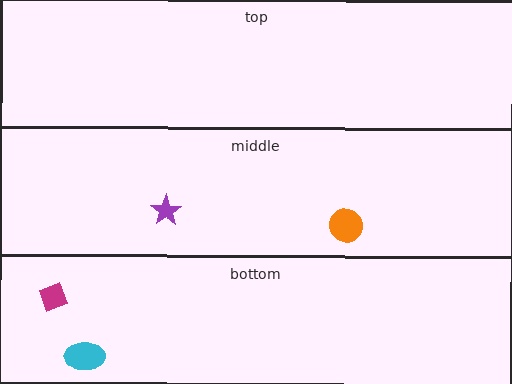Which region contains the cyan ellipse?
The bottom region.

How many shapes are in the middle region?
2.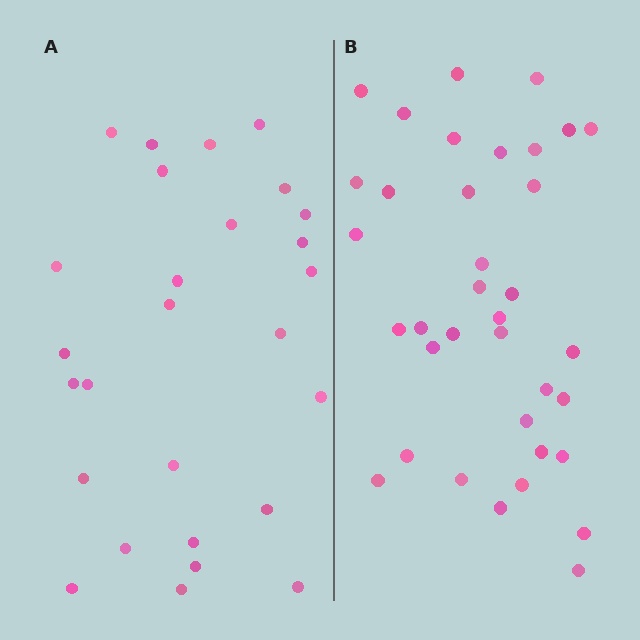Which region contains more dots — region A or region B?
Region B (the right region) has more dots.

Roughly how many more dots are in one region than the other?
Region B has roughly 8 or so more dots than region A.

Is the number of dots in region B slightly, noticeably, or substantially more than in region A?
Region B has noticeably more, but not dramatically so. The ratio is roughly 1.3 to 1.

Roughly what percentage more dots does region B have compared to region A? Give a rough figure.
About 35% more.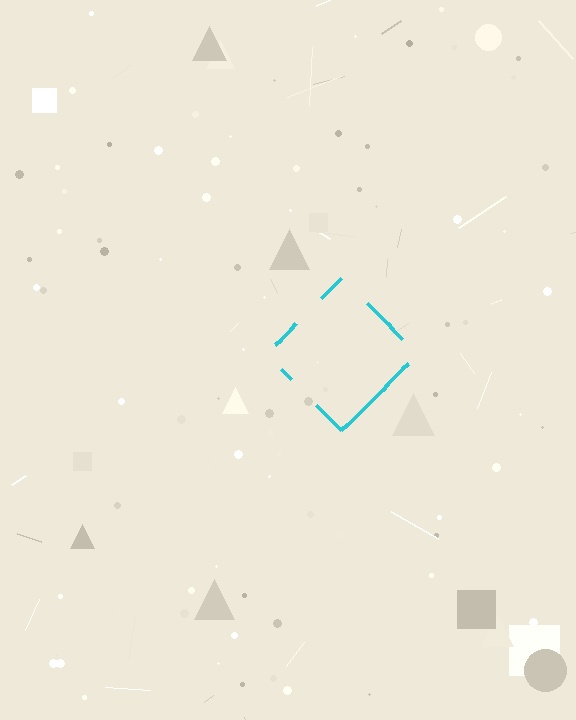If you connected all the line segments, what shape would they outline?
They would outline a diamond.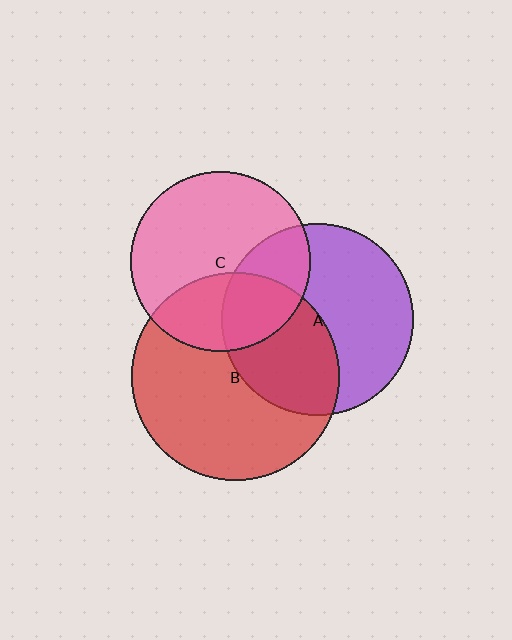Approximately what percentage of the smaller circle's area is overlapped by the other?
Approximately 35%.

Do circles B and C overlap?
Yes.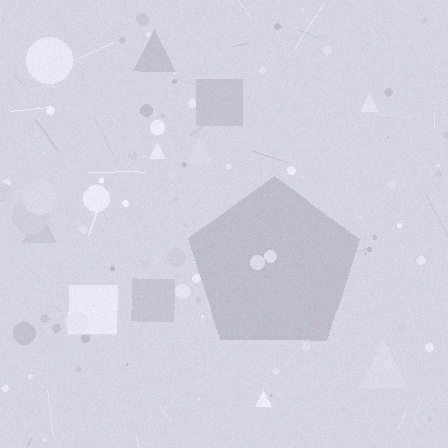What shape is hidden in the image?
A pentagon is hidden in the image.